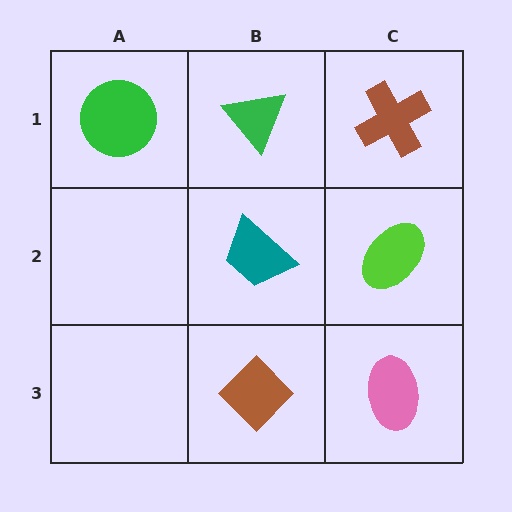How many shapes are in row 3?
2 shapes.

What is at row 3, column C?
A pink ellipse.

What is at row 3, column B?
A brown diamond.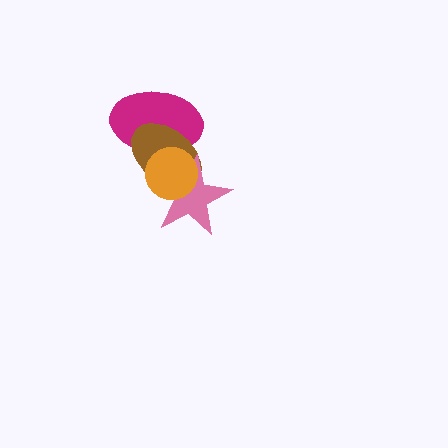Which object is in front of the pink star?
The orange circle is in front of the pink star.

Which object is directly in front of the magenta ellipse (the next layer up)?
The brown ellipse is directly in front of the magenta ellipse.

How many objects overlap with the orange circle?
3 objects overlap with the orange circle.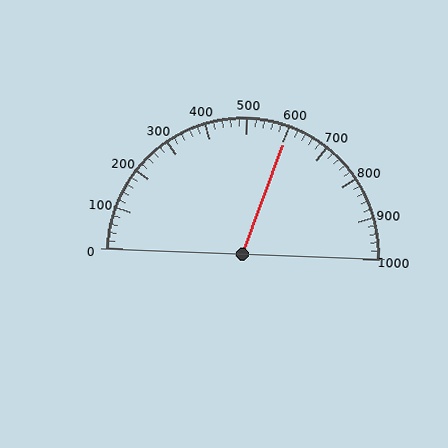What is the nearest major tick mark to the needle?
The nearest major tick mark is 600.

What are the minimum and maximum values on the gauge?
The gauge ranges from 0 to 1000.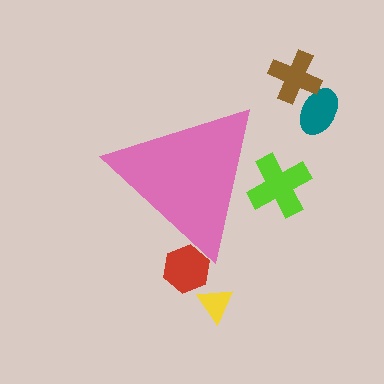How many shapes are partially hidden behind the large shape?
2 shapes are partially hidden.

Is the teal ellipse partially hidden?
No, the teal ellipse is fully visible.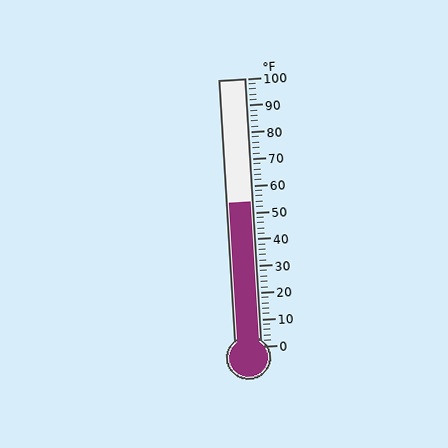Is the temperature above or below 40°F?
The temperature is above 40°F.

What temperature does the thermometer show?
The thermometer shows approximately 54°F.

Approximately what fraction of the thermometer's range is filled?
The thermometer is filled to approximately 55% of its range.